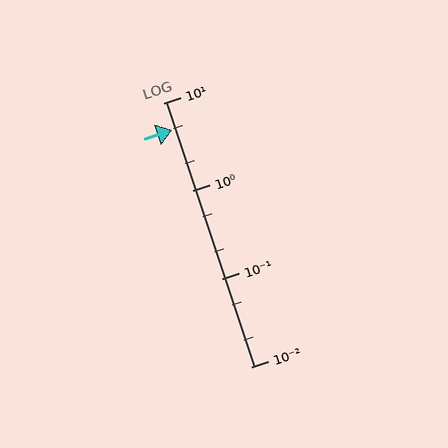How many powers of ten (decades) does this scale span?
The scale spans 3 decades, from 0.01 to 10.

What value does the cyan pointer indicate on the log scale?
The pointer indicates approximately 4.9.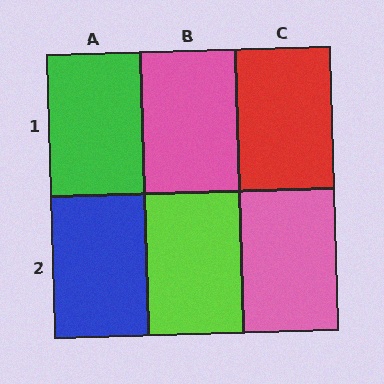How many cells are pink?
2 cells are pink.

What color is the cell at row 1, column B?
Pink.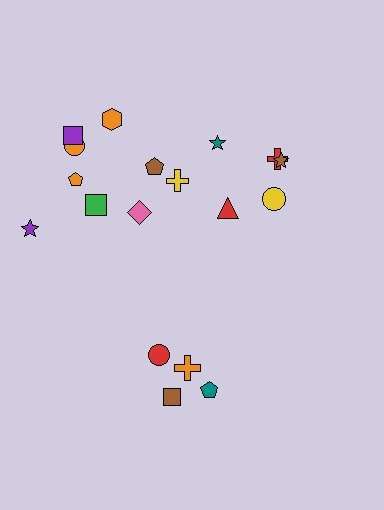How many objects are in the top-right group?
There are 6 objects.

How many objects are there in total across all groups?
There are 18 objects.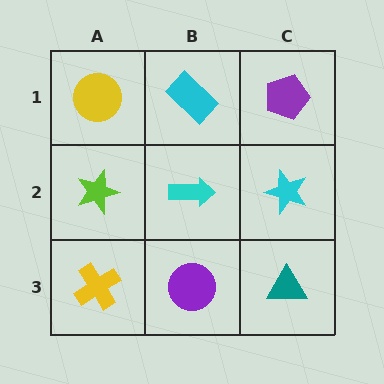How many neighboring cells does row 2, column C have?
3.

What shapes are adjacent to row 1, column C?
A cyan star (row 2, column C), a cyan rectangle (row 1, column B).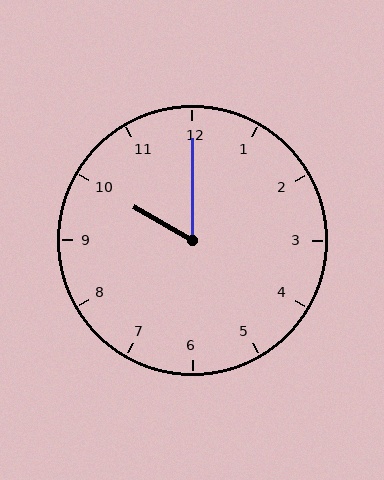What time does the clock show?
10:00.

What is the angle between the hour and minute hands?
Approximately 60 degrees.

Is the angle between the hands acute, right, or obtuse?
It is acute.